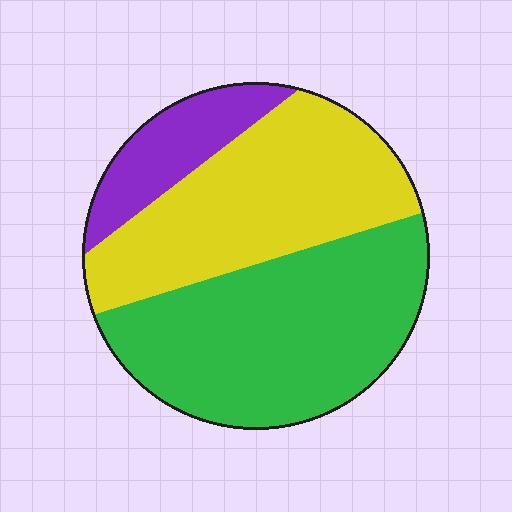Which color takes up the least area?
Purple, at roughly 15%.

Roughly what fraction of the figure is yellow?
Yellow takes up about two fifths (2/5) of the figure.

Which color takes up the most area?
Green, at roughly 45%.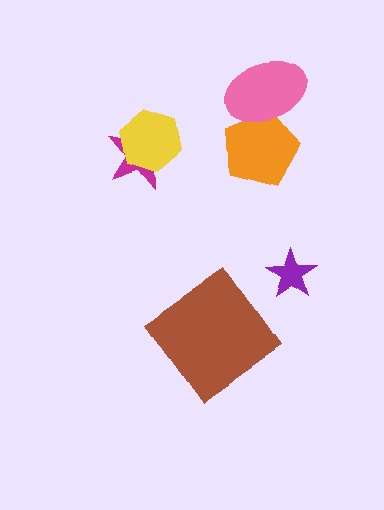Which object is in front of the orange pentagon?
The pink ellipse is in front of the orange pentagon.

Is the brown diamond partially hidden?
No, no other shape covers it.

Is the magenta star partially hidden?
Yes, it is partially covered by another shape.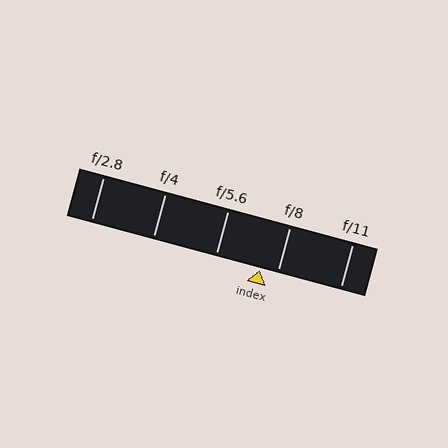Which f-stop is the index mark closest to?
The index mark is closest to f/8.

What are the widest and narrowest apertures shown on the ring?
The widest aperture shown is f/2.8 and the narrowest is f/11.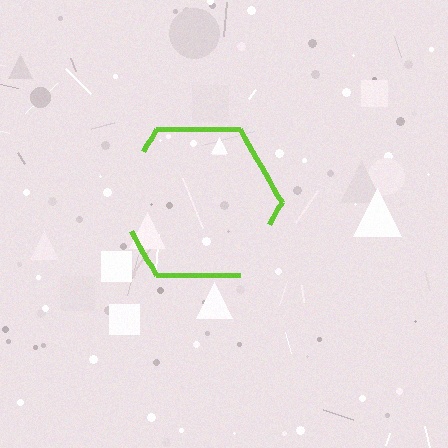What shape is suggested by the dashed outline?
The dashed outline suggests a hexagon.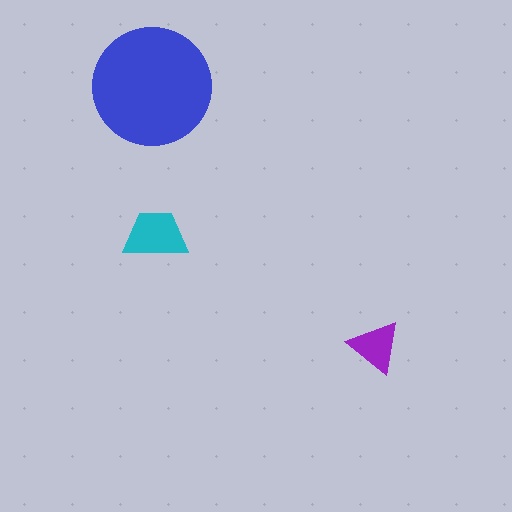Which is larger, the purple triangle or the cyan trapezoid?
The cyan trapezoid.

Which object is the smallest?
The purple triangle.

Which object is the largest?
The blue circle.